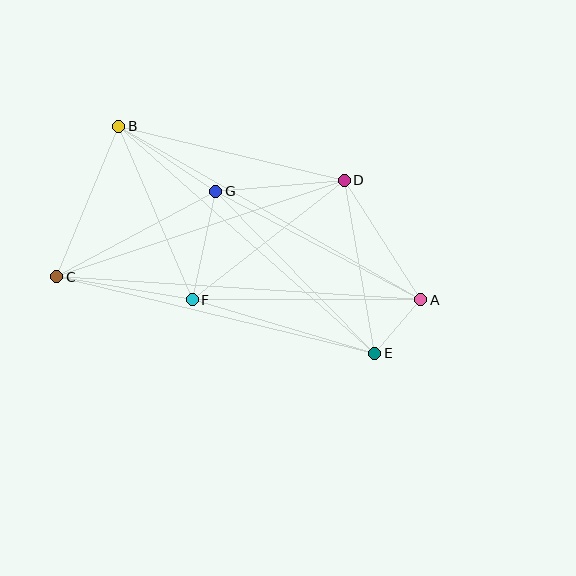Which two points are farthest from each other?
Points A and C are farthest from each other.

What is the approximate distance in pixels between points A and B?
The distance between A and B is approximately 348 pixels.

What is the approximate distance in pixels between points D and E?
The distance between D and E is approximately 176 pixels.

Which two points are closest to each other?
Points A and E are closest to each other.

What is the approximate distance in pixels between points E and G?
The distance between E and G is approximately 227 pixels.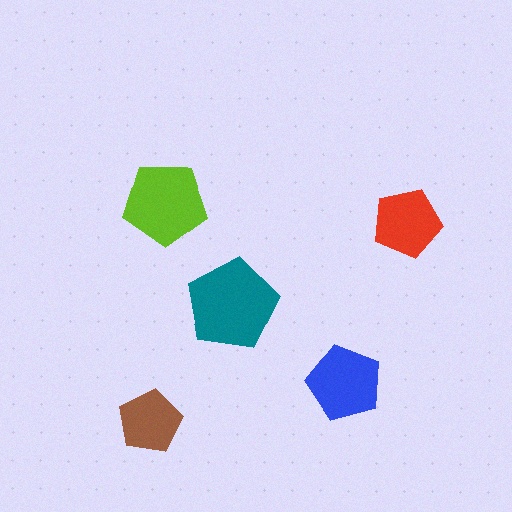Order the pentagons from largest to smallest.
the teal one, the lime one, the blue one, the red one, the brown one.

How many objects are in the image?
There are 5 objects in the image.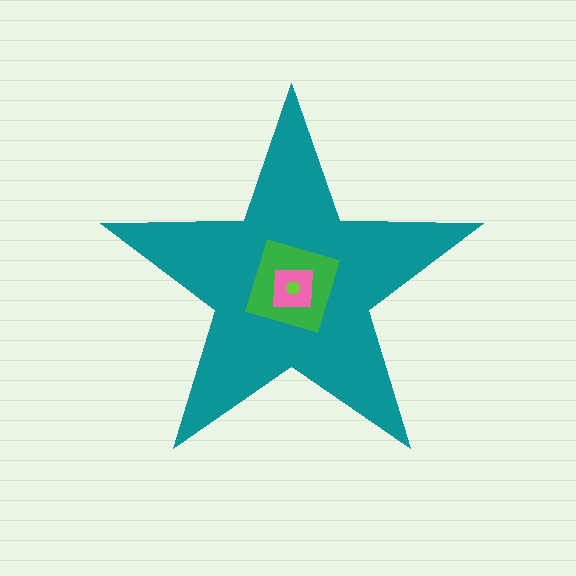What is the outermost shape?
The teal star.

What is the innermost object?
The lime circle.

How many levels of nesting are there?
4.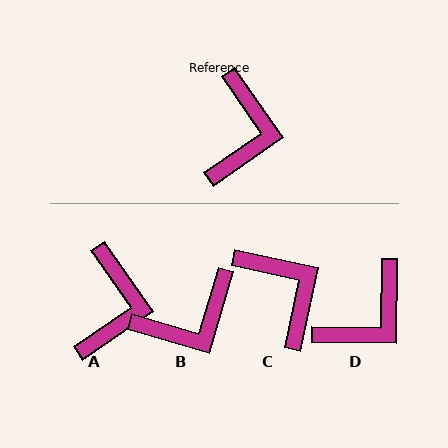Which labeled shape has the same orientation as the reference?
A.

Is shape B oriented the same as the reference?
No, it is off by about 51 degrees.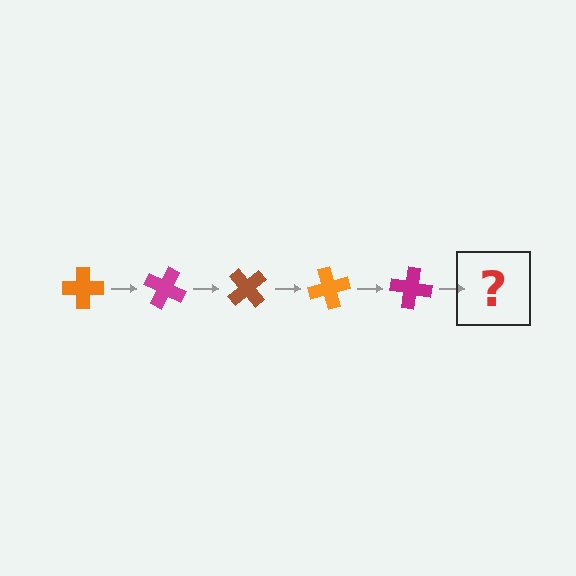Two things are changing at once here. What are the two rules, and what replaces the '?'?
The two rules are that it rotates 25 degrees each step and the color cycles through orange, magenta, and brown. The '?' should be a brown cross, rotated 125 degrees from the start.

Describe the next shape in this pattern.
It should be a brown cross, rotated 125 degrees from the start.